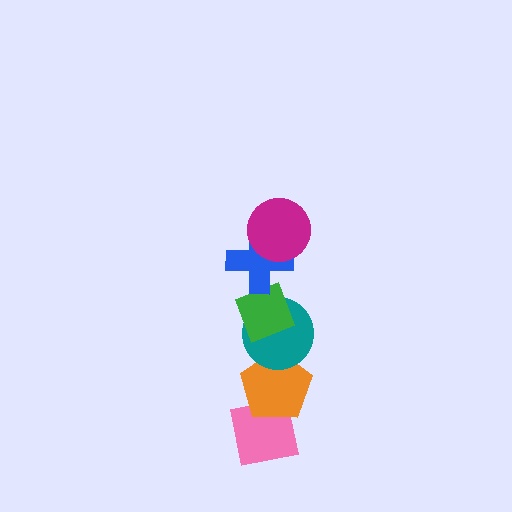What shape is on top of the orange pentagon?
The teal circle is on top of the orange pentagon.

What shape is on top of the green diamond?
The blue cross is on top of the green diamond.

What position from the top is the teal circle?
The teal circle is 4th from the top.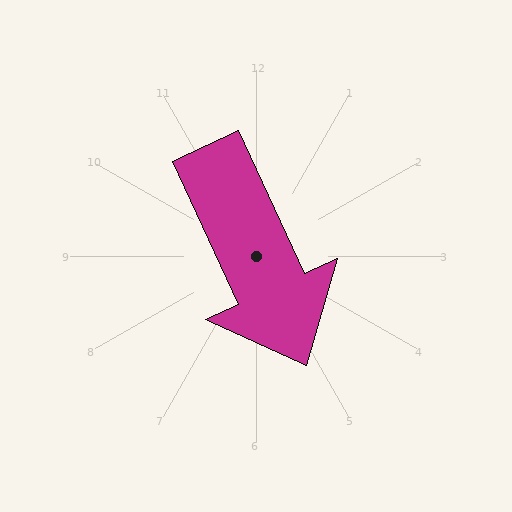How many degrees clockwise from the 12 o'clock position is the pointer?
Approximately 155 degrees.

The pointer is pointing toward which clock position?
Roughly 5 o'clock.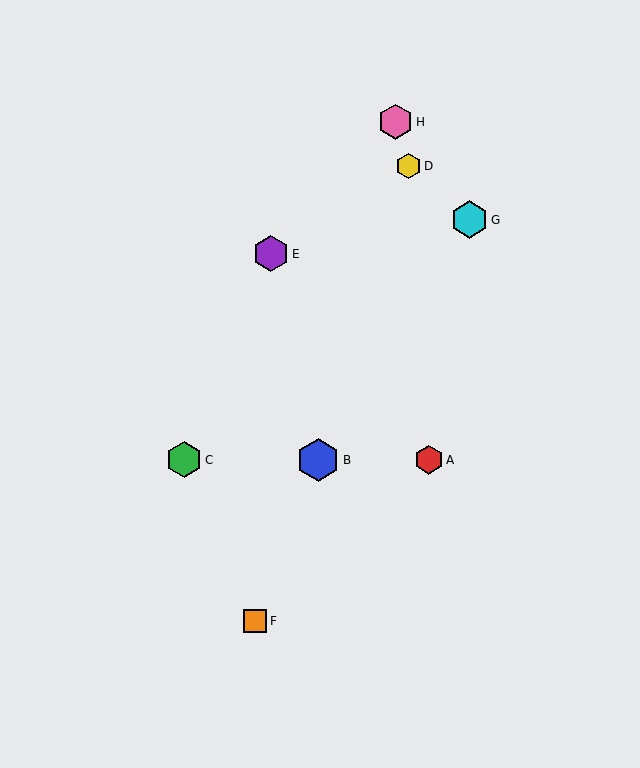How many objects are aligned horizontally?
3 objects (A, B, C) are aligned horizontally.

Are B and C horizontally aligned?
Yes, both are at y≈460.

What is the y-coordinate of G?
Object G is at y≈220.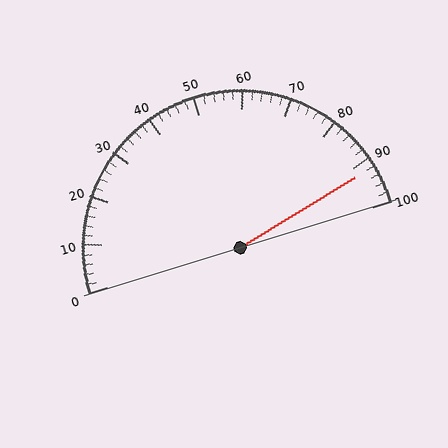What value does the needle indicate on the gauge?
The needle indicates approximately 92.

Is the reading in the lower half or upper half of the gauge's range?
The reading is in the upper half of the range (0 to 100).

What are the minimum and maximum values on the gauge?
The gauge ranges from 0 to 100.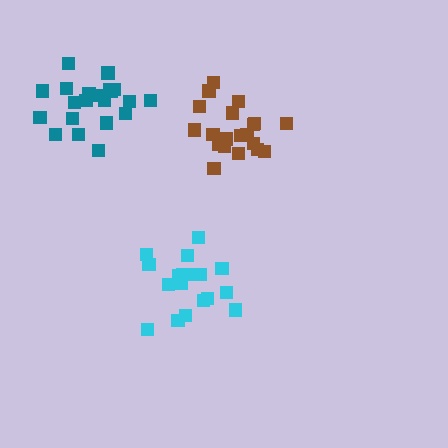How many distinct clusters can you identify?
There are 3 distinct clusters.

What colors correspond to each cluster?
The clusters are colored: cyan, brown, teal.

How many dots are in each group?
Group 1: 20 dots, Group 2: 20 dots, Group 3: 21 dots (61 total).